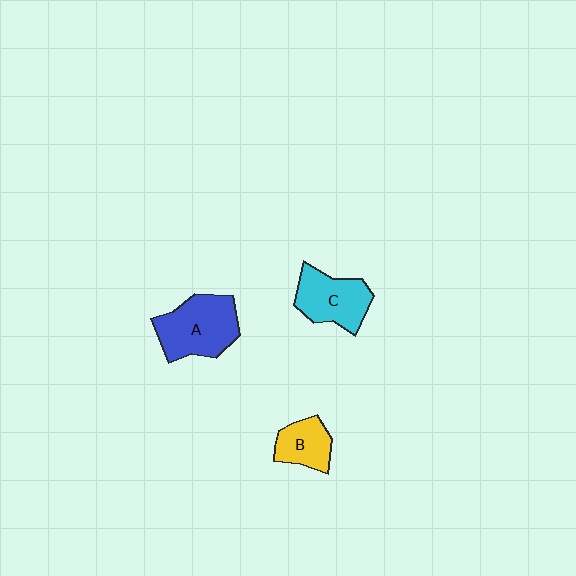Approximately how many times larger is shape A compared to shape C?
Approximately 1.2 times.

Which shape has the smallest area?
Shape B (yellow).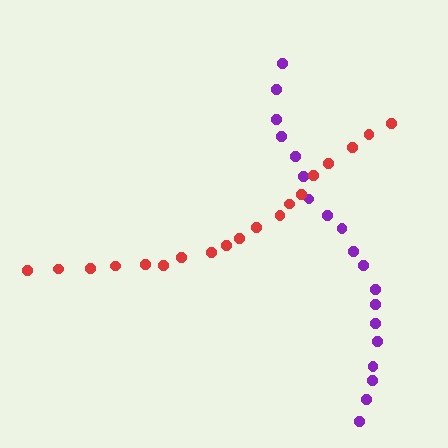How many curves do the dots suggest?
There are 2 distinct paths.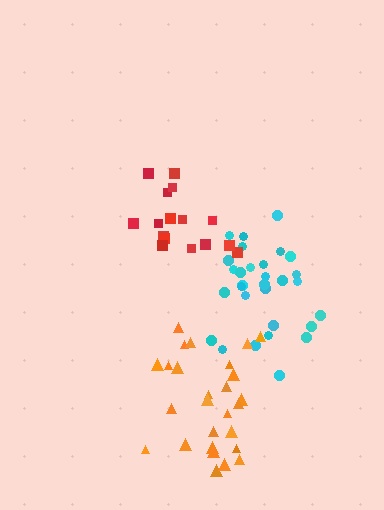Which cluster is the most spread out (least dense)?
Orange.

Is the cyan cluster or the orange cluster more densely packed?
Cyan.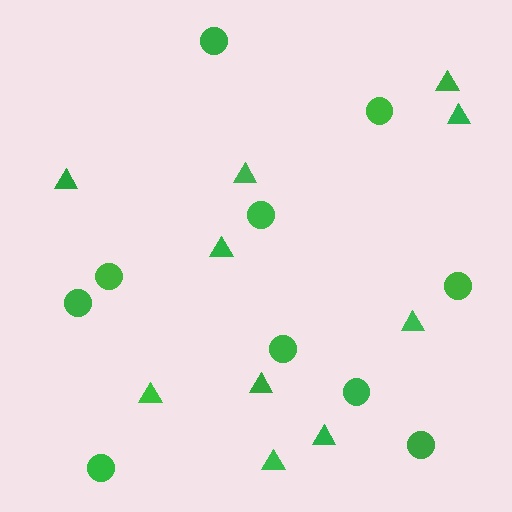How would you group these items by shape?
There are 2 groups: one group of circles (10) and one group of triangles (10).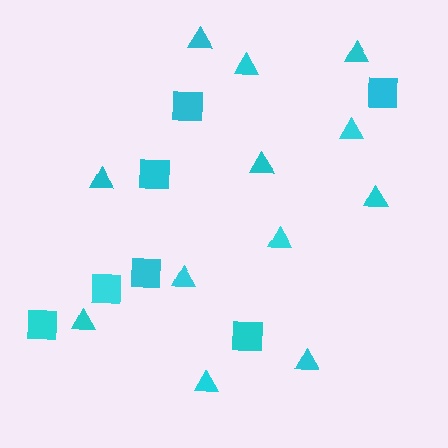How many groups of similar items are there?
There are 2 groups: one group of squares (7) and one group of triangles (12).